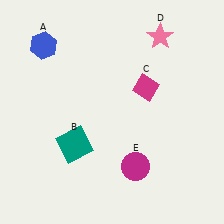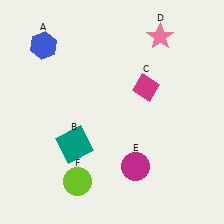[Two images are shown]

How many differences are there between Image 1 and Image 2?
There is 1 difference between the two images.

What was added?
A lime circle (F) was added in Image 2.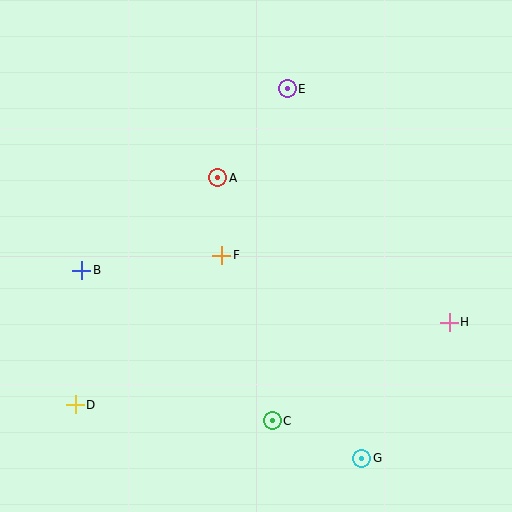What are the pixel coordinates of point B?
Point B is at (82, 270).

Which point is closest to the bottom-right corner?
Point G is closest to the bottom-right corner.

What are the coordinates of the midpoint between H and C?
The midpoint between H and C is at (361, 371).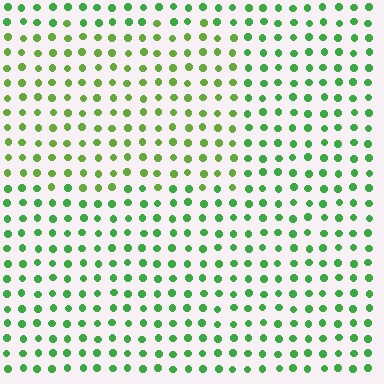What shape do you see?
I see a rectangle.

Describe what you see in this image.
The image is filled with small green elements in a uniform arrangement. A rectangle-shaped region is visible where the elements are tinted to a slightly different hue, forming a subtle color boundary.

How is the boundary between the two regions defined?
The boundary is defined purely by a slight shift in hue (about 29 degrees). Spacing, size, and orientation are identical on both sides.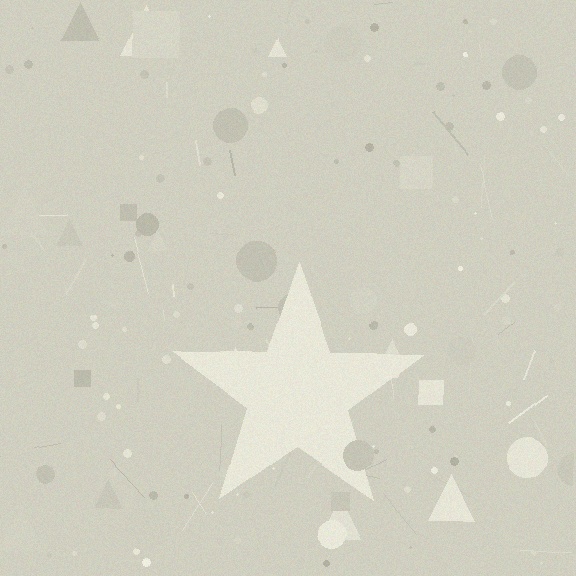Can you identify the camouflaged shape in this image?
The camouflaged shape is a star.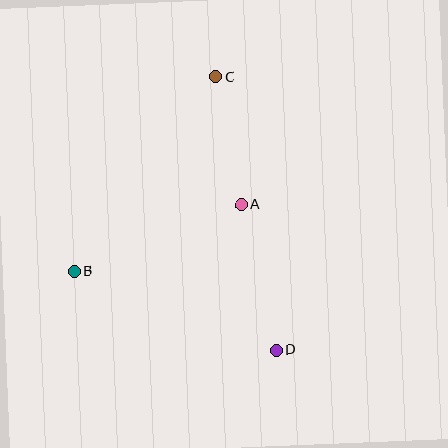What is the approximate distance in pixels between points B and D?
The distance between B and D is approximately 217 pixels.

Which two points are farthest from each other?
Points C and D are farthest from each other.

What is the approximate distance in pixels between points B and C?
The distance between B and C is approximately 241 pixels.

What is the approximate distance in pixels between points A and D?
The distance between A and D is approximately 150 pixels.